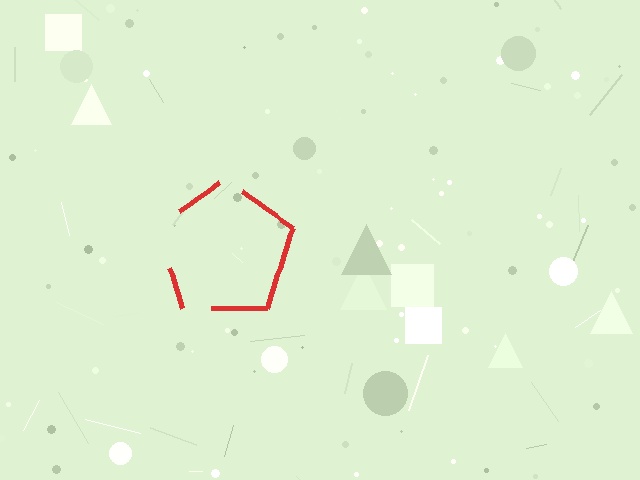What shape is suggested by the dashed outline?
The dashed outline suggests a pentagon.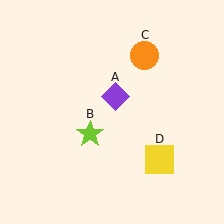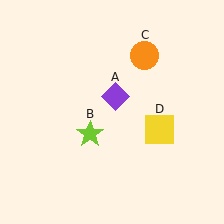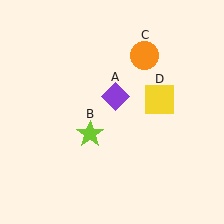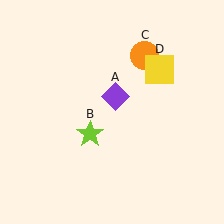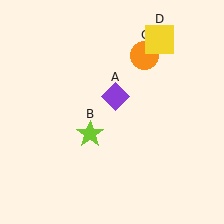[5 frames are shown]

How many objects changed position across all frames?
1 object changed position: yellow square (object D).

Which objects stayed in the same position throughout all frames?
Purple diamond (object A) and lime star (object B) and orange circle (object C) remained stationary.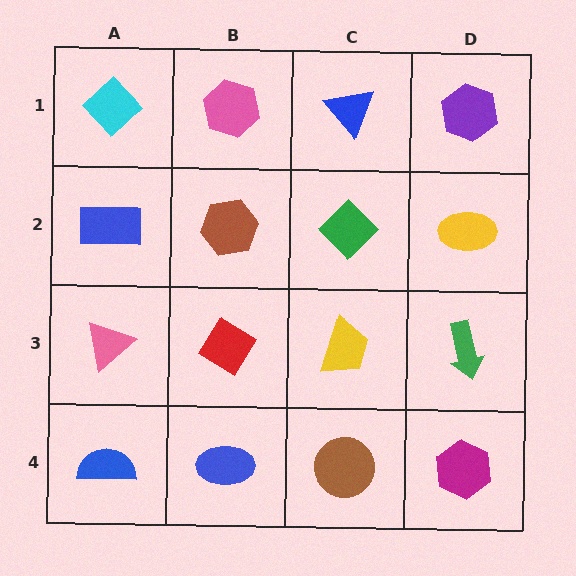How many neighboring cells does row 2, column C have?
4.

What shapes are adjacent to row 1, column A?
A blue rectangle (row 2, column A), a pink hexagon (row 1, column B).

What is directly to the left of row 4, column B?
A blue semicircle.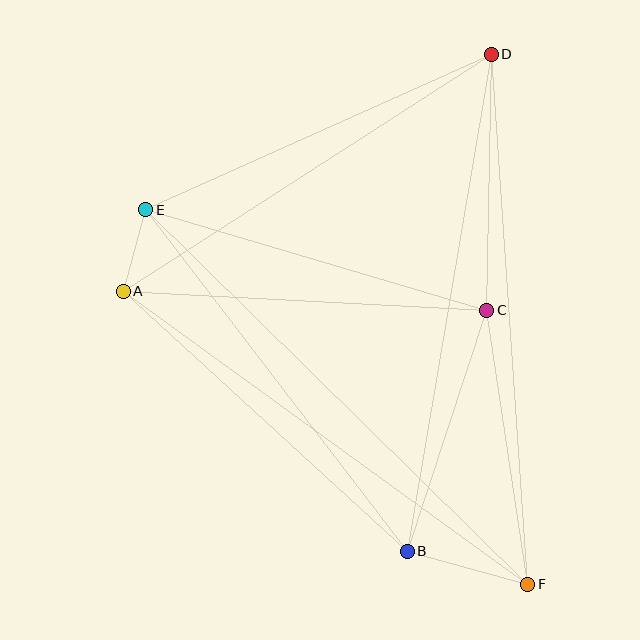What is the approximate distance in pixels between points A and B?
The distance between A and B is approximately 385 pixels.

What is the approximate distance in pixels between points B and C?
The distance between B and C is approximately 254 pixels.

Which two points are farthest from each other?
Points E and F are farthest from each other.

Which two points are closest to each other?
Points A and E are closest to each other.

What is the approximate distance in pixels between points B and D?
The distance between B and D is approximately 504 pixels.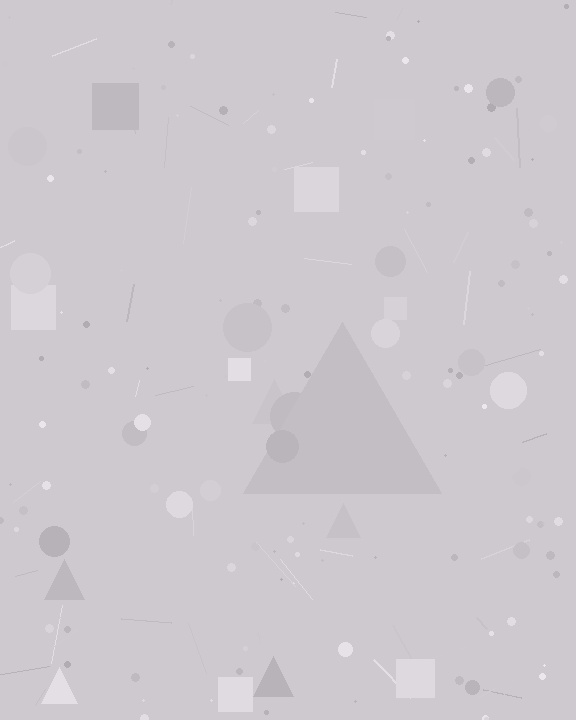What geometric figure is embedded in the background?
A triangle is embedded in the background.